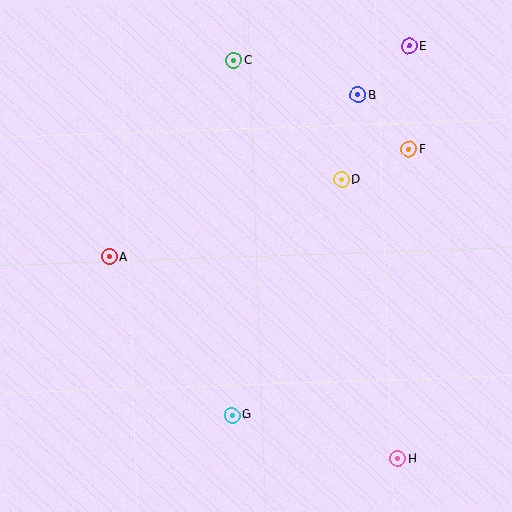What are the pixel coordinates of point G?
Point G is at (232, 415).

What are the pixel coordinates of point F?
Point F is at (409, 149).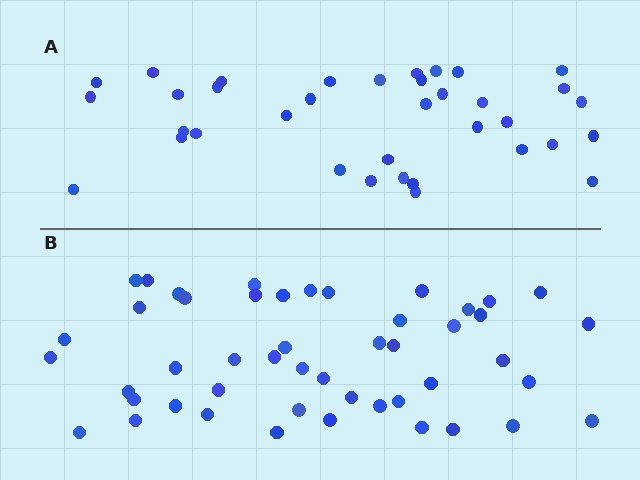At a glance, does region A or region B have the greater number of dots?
Region B (the bottom region) has more dots.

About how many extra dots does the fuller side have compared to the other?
Region B has roughly 12 or so more dots than region A.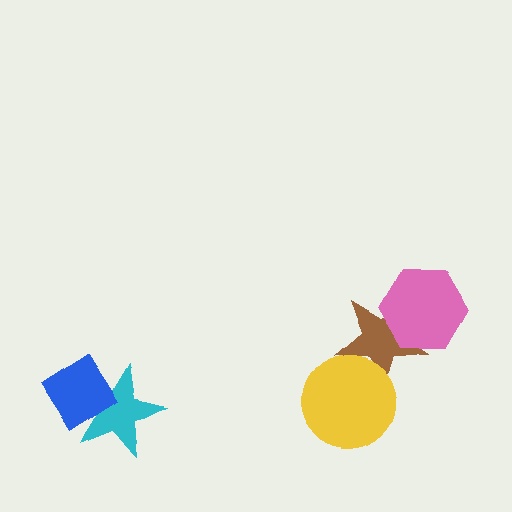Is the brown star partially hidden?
Yes, it is partially covered by another shape.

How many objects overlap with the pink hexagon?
1 object overlaps with the pink hexagon.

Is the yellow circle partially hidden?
No, no other shape covers it.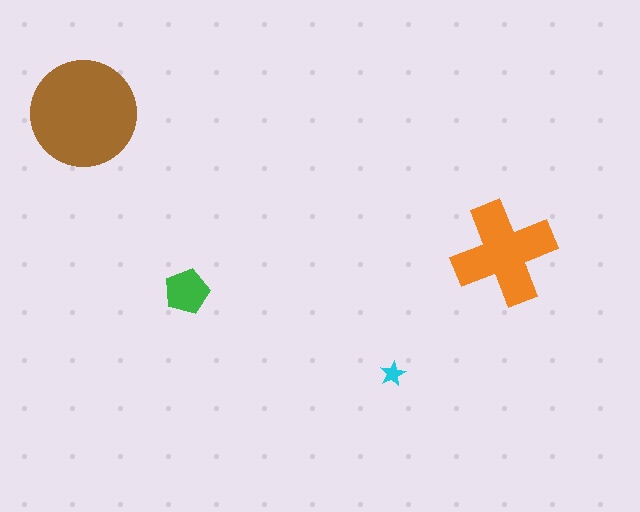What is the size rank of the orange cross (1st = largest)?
2nd.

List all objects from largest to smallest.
The brown circle, the orange cross, the green pentagon, the cyan star.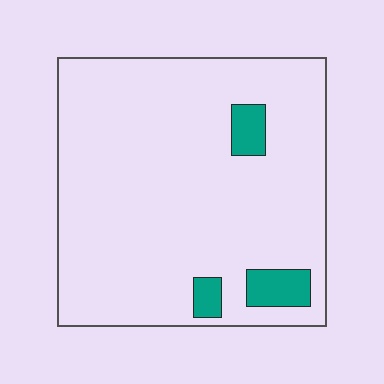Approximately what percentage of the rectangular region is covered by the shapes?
Approximately 10%.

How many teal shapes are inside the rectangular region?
3.